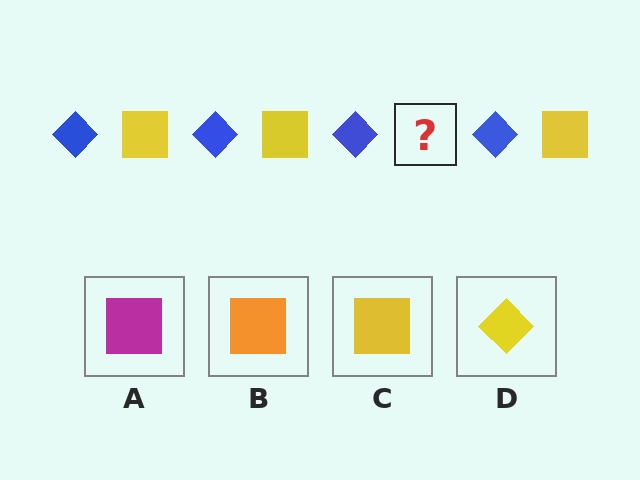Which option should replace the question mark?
Option C.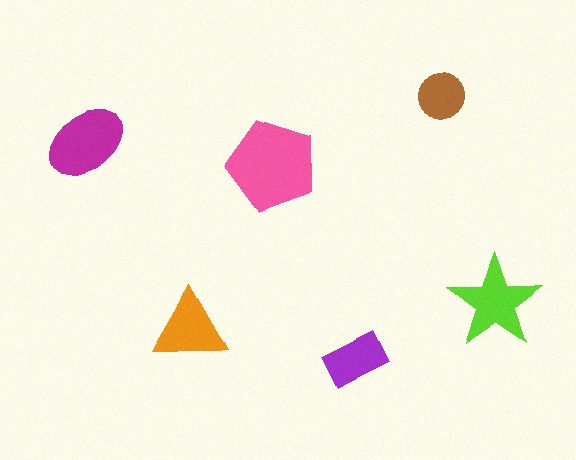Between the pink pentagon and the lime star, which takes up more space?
The pink pentagon.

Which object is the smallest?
The brown circle.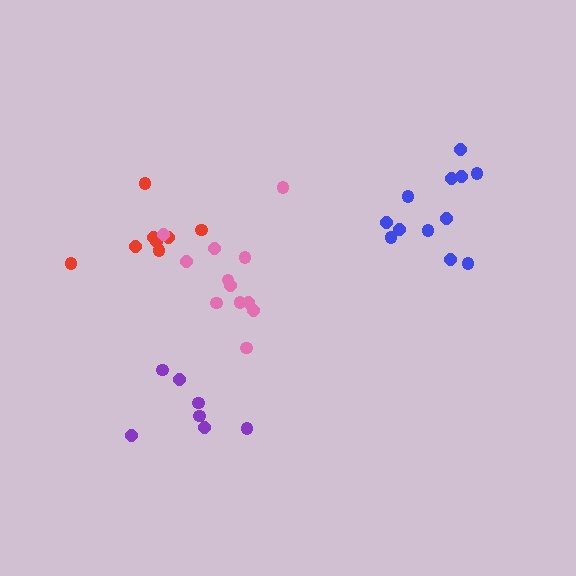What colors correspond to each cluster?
The clusters are colored: red, pink, blue, purple.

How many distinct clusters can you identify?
There are 4 distinct clusters.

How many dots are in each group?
Group 1: 8 dots, Group 2: 12 dots, Group 3: 12 dots, Group 4: 7 dots (39 total).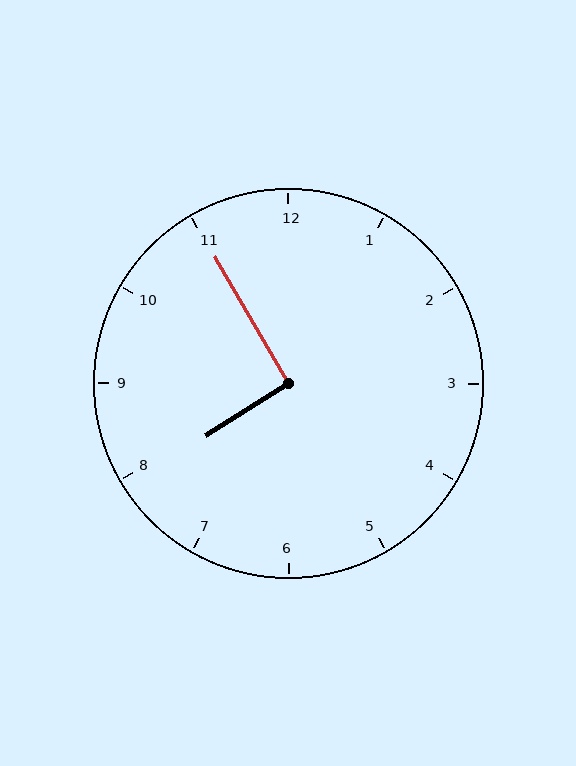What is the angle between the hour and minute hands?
Approximately 92 degrees.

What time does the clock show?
7:55.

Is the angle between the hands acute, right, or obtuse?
It is right.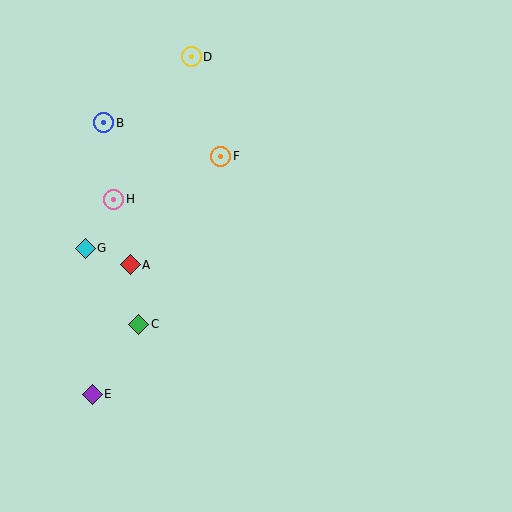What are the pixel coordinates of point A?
Point A is at (130, 265).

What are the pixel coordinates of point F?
Point F is at (221, 156).